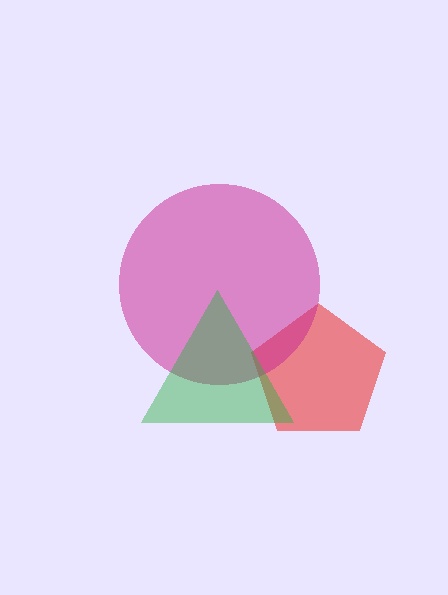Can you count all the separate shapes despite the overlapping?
Yes, there are 3 separate shapes.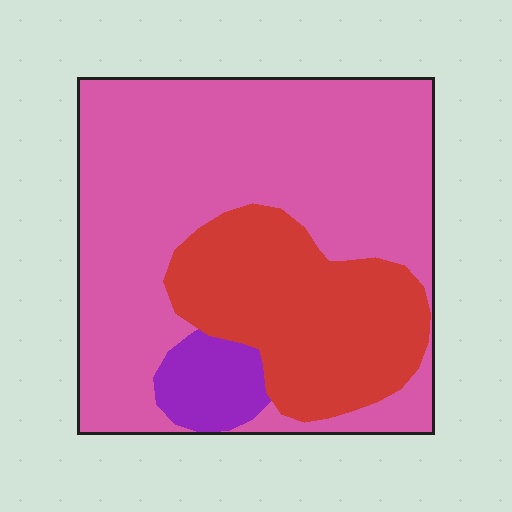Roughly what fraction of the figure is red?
Red covers around 30% of the figure.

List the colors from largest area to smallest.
From largest to smallest: pink, red, purple.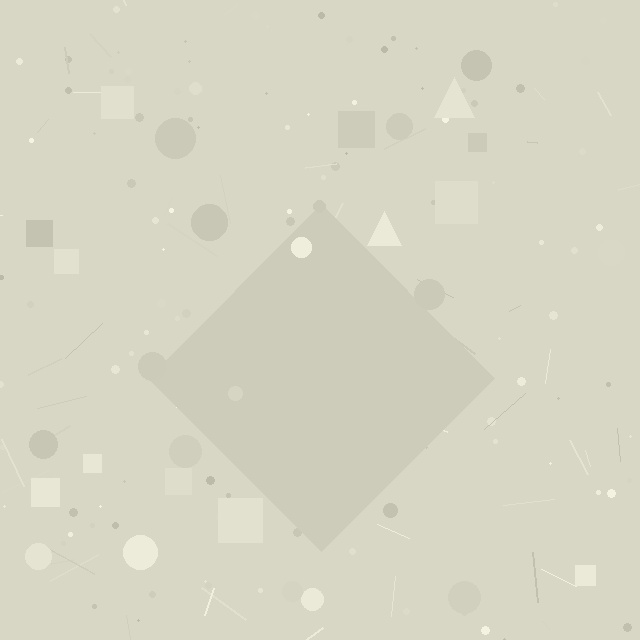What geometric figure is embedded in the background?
A diamond is embedded in the background.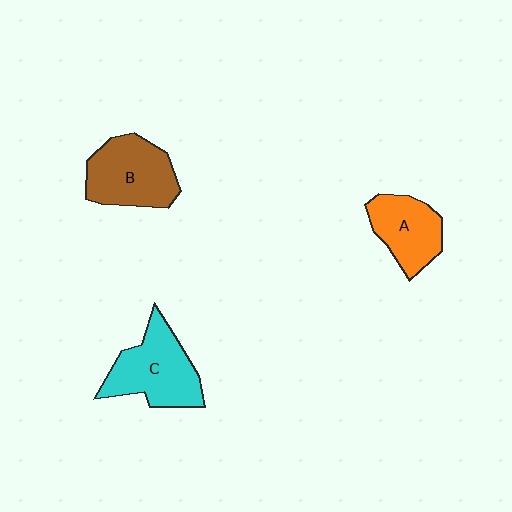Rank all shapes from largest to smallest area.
From largest to smallest: C (cyan), B (brown), A (orange).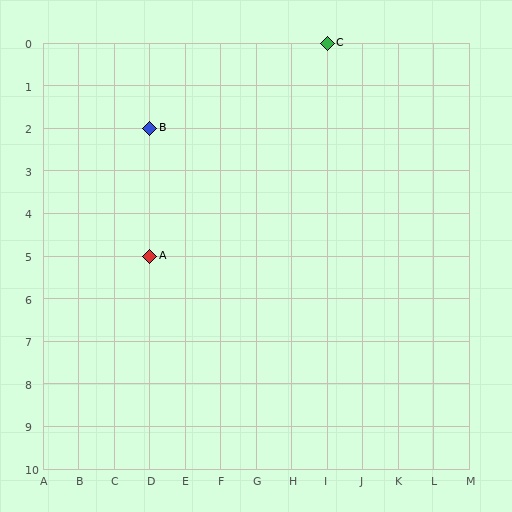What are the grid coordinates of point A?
Point A is at grid coordinates (D, 5).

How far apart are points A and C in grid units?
Points A and C are 5 columns and 5 rows apart (about 7.1 grid units diagonally).